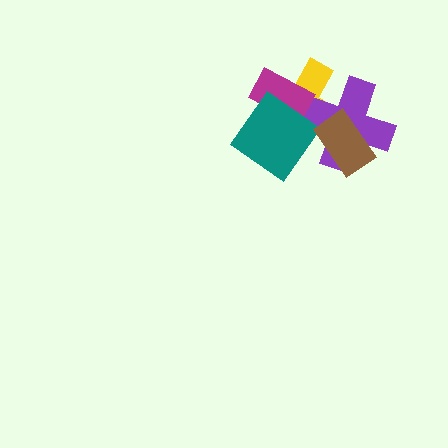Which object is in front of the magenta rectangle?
The teal diamond is in front of the magenta rectangle.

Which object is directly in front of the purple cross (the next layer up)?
The teal diamond is directly in front of the purple cross.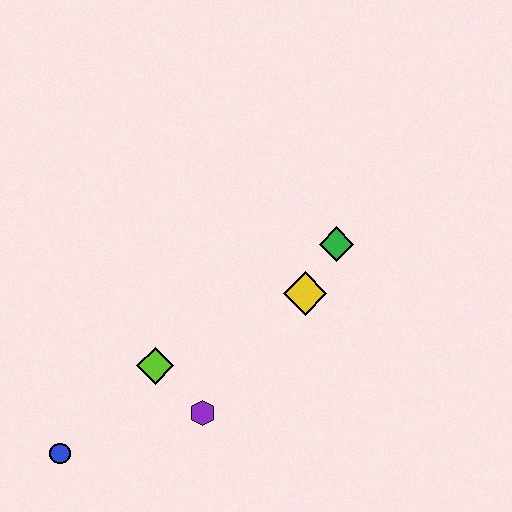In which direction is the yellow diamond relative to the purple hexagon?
The yellow diamond is above the purple hexagon.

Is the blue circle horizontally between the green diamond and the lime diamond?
No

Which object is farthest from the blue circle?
The green diamond is farthest from the blue circle.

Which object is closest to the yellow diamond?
The green diamond is closest to the yellow diamond.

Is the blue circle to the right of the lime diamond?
No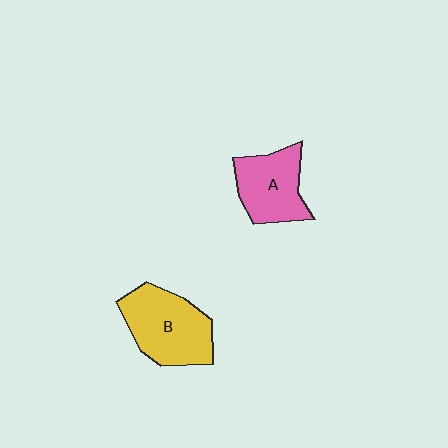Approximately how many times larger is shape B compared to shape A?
Approximately 1.3 times.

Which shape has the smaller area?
Shape A (pink).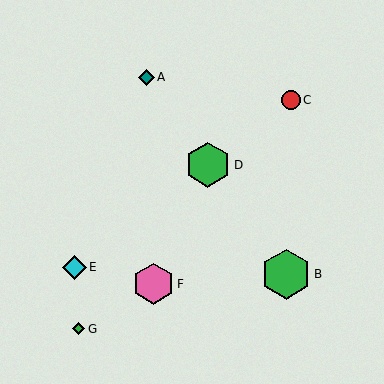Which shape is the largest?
The green hexagon (labeled B) is the largest.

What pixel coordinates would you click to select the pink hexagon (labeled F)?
Click at (154, 284) to select the pink hexagon F.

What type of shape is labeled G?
Shape G is a green diamond.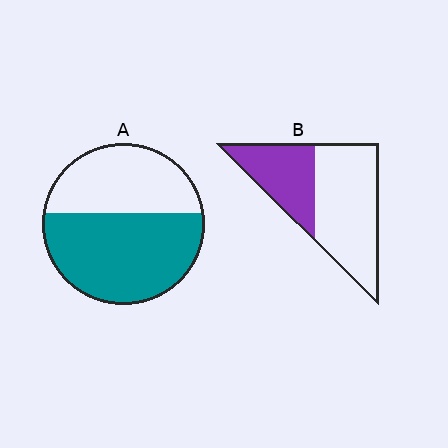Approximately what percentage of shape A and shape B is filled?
A is approximately 60% and B is approximately 35%.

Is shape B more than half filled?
No.